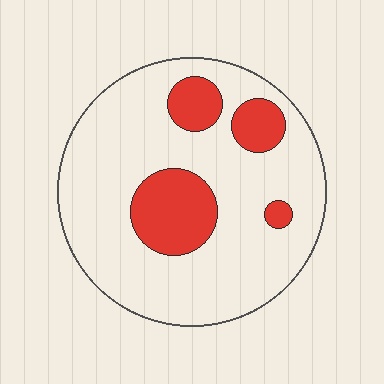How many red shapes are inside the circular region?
4.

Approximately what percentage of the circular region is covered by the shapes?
Approximately 20%.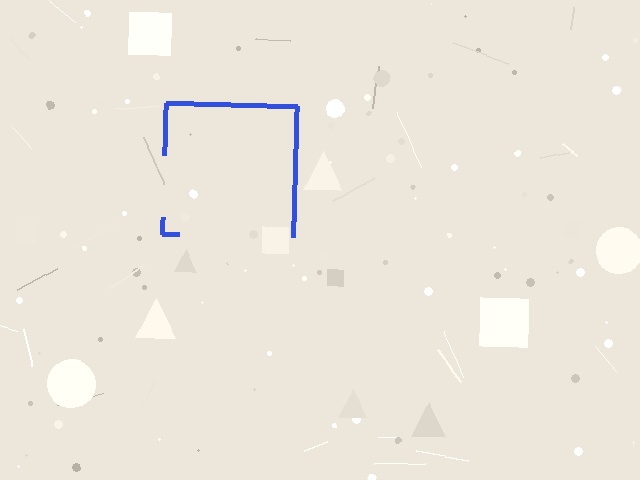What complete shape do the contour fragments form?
The contour fragments form a square.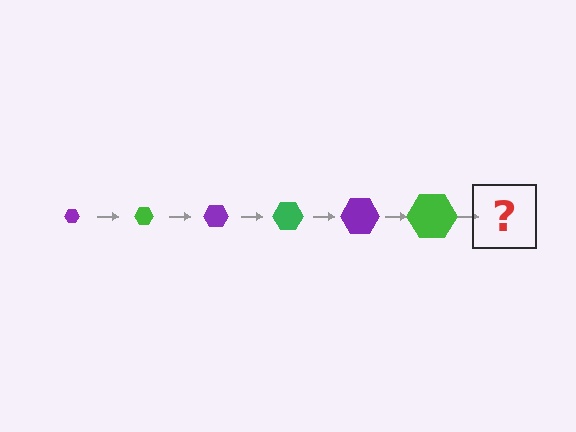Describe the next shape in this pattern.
It should be a purple hexagon, larger than the previous one.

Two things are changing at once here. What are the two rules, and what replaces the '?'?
The two rules are that the hexagon grows larger each step and the color cycles through purple and green. The '?' should be a purple hexagon, larger than the previous one.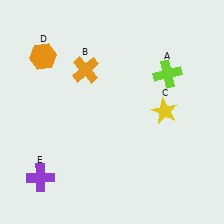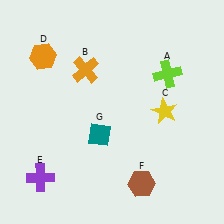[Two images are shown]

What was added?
A brown hexagon (F), a teal diamond (G) were added in Image 2.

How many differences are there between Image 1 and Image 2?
There are 2 differences between the two images.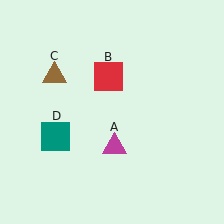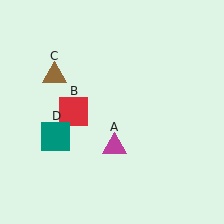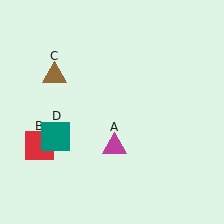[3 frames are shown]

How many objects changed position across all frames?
1 object changed position: red square (object B).